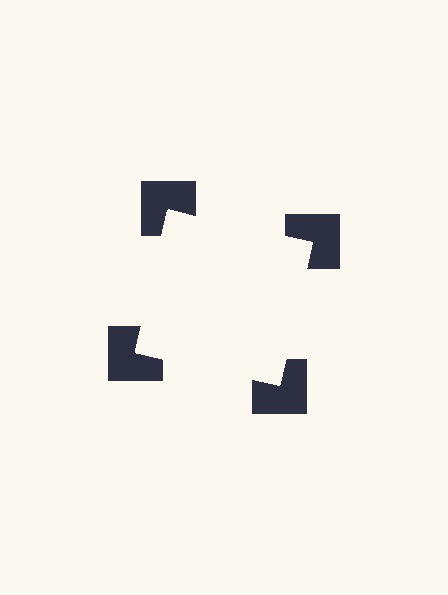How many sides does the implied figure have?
4 sides.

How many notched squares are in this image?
There are 4 — one at each vertex of the illusory square.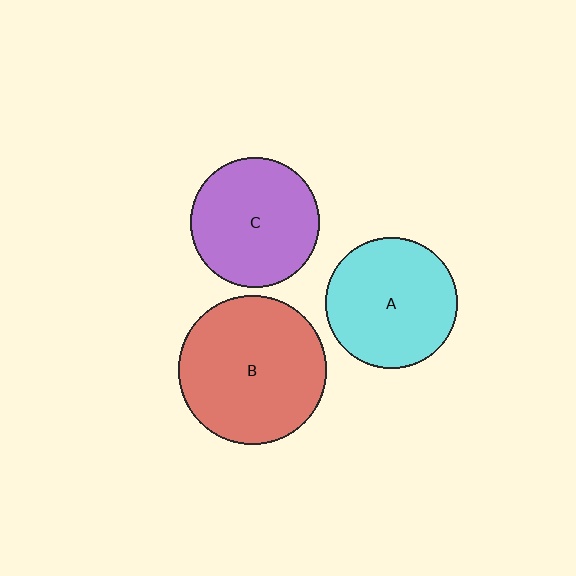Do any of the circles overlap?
No, none of the circles overlap.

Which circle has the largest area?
Circle B (red).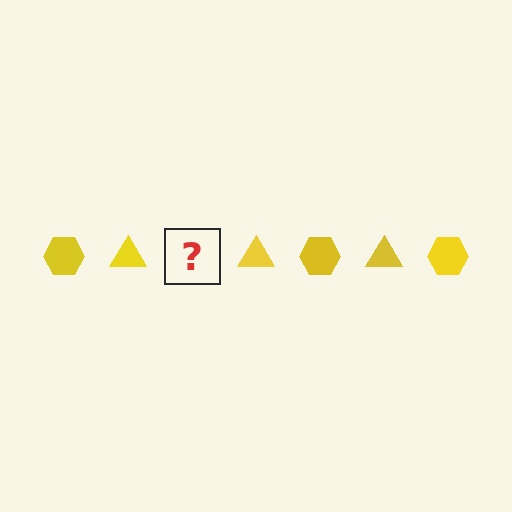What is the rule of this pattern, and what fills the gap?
The rule is that the pattern cycles through hexagon, triangle shapes in yellow. The gap should be filled with a yellow hexagon.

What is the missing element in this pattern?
The missing element is a yellow hexagon.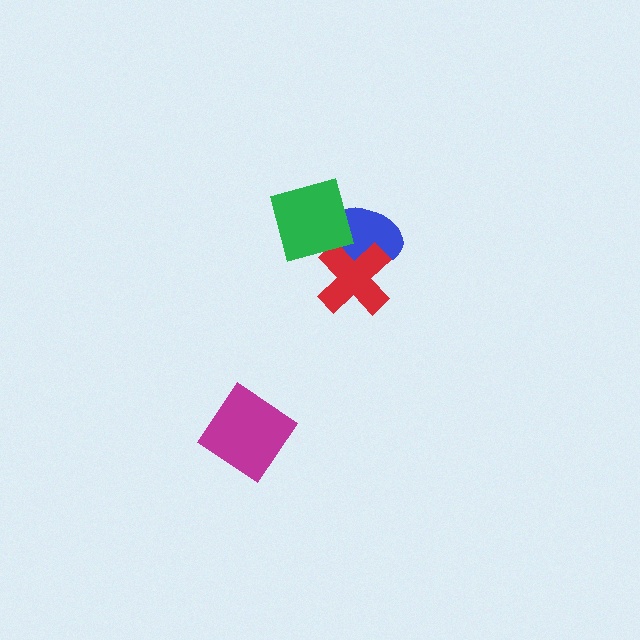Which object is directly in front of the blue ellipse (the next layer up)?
The red cross is directly in front of the blue ellipse.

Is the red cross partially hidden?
Yes, it is partially covered by another shape.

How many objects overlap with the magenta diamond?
0 objects overlap with the magenta diamond.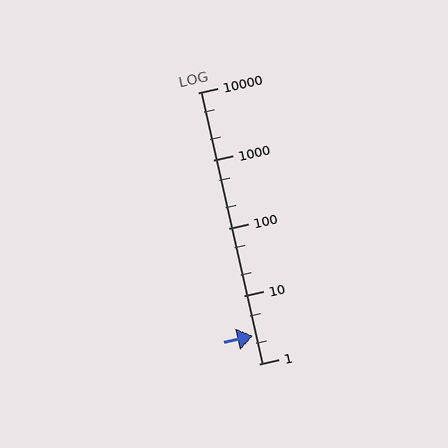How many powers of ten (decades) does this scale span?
The scale spans 4 decades, from 1 to 10000.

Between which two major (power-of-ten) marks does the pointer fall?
The pointer is between 1 and 10.